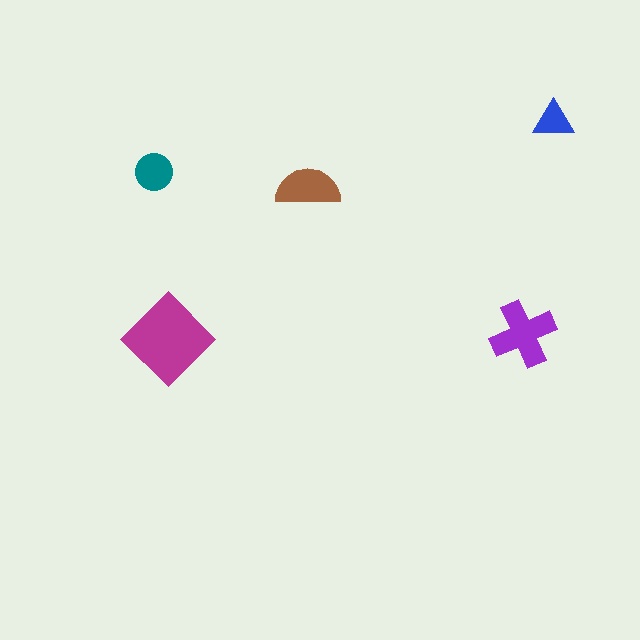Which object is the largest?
The magenta diamond.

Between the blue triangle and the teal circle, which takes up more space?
The teal circle.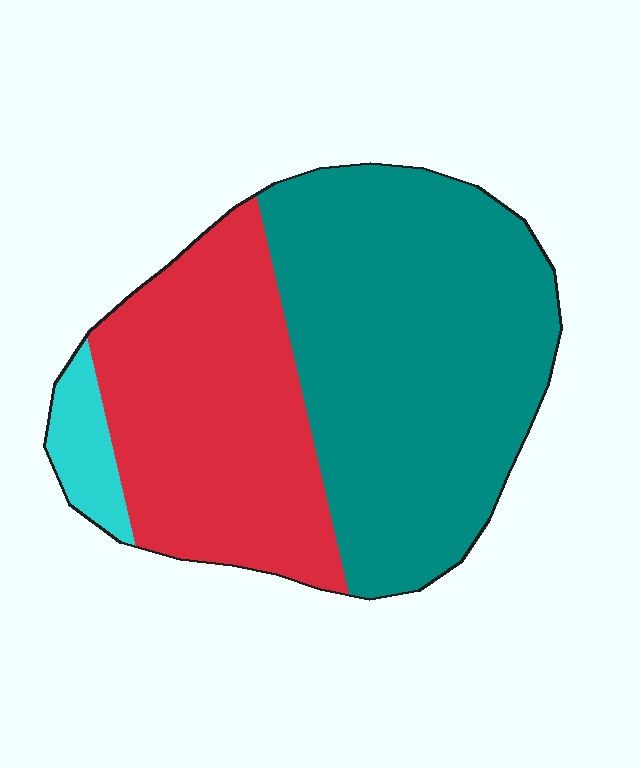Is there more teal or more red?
Teal.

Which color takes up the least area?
Cyan, at roughly 5%.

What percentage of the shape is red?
Red covers roughly 40% of the shape.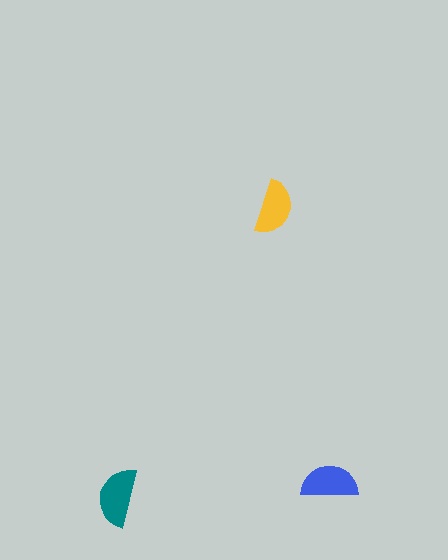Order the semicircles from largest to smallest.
the teal one, the blue one, the yellow one.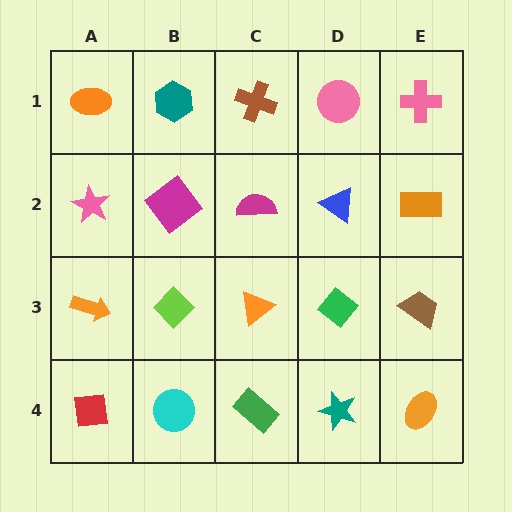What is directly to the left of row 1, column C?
A teal hexagon.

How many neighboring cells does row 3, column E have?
3.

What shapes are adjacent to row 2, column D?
A pink circle (row 1, column D), a green diamond (row 3, column D), a magenta semicircle (row 2, column C), an orange rectangle (row 2, column E).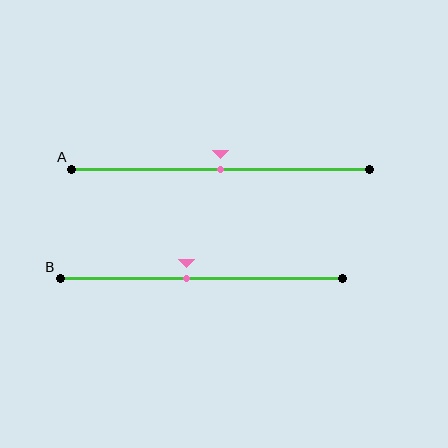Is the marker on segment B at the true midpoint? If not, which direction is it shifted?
No, the marker on segment B is shifted to the left by about 5% of the segment length.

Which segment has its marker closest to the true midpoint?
Segment A has its marker closest to the true midpoint.